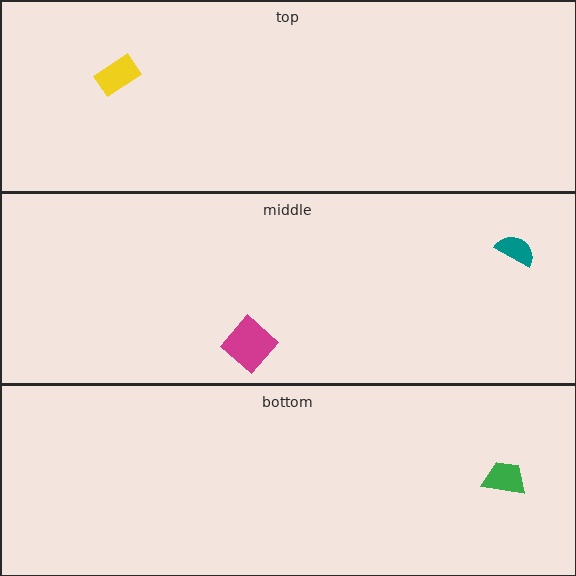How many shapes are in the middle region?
2.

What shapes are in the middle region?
The teal semicircle, the magenta diamond.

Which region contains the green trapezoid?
The bottom region.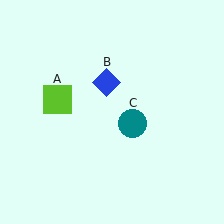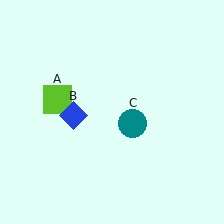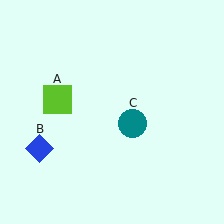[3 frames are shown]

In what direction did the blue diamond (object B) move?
The blue diamond (object B) moved down and to the left.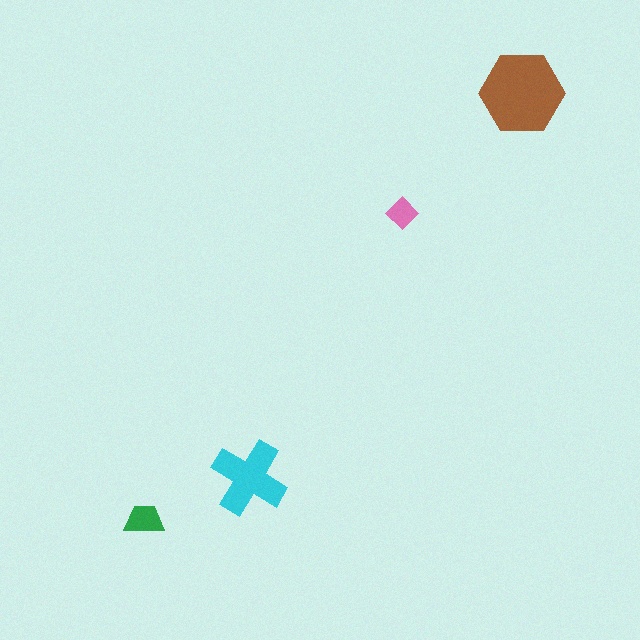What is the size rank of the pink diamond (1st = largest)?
4th.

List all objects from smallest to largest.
The pink diamond, the green trapezoid, the cyan cross, the brown hexagon.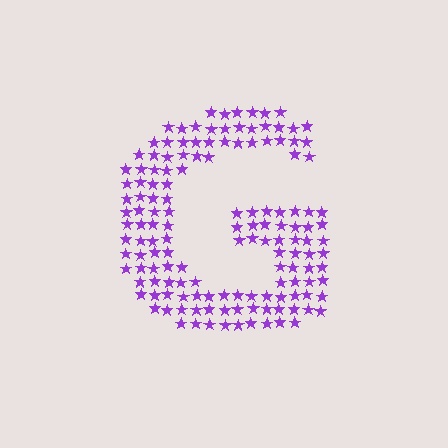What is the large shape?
The large shape is the letter G.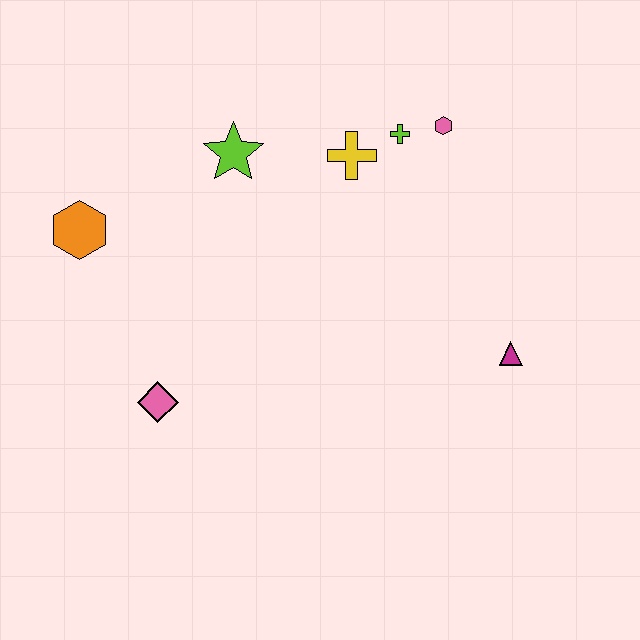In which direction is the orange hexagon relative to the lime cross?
The orange hexagon is to the left of the lime cross.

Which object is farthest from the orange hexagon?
The magenta triangle is farthest from the orange hexagon.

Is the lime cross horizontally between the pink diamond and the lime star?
No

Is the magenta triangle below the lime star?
Yes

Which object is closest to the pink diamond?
The orange hexagon is closest to the pink diamond.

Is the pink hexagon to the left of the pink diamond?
No